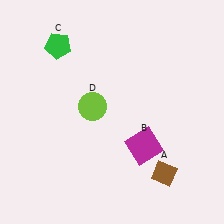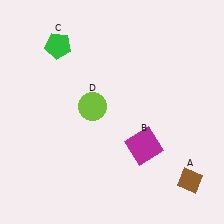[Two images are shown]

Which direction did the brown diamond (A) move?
The brown diamond (A) moved right.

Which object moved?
The brown diamond (A) moved right.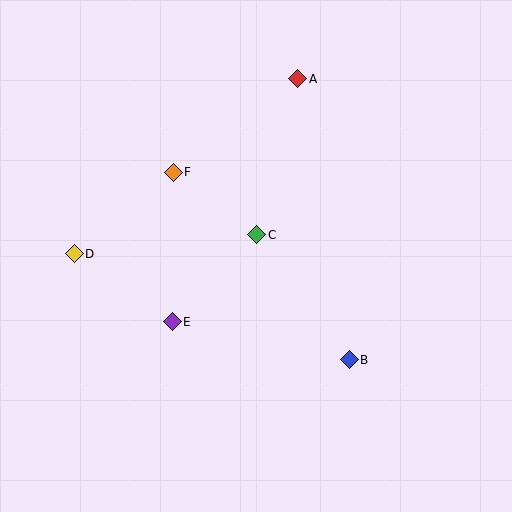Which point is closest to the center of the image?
Point C at (257, 235) is closest to the center.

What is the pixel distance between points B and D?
The distance between B and D is 295 pixels.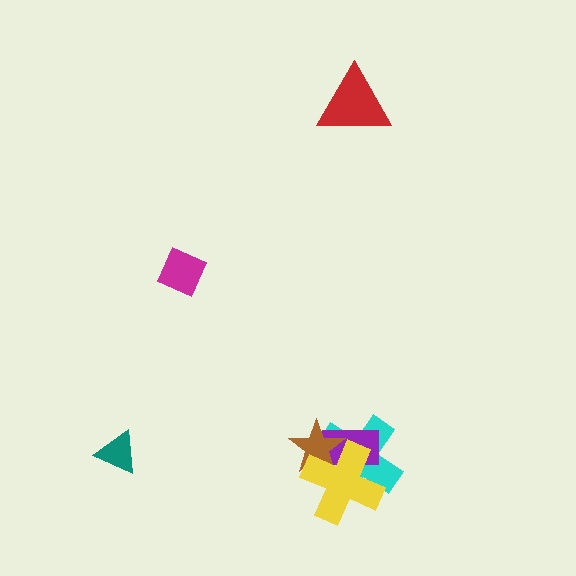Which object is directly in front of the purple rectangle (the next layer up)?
The brown star is directly in front of the purple rectangle.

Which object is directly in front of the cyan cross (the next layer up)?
The purple rectangle is directly in front of the cyan cross.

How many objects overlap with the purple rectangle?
3 objects overlap with the purple rectangle.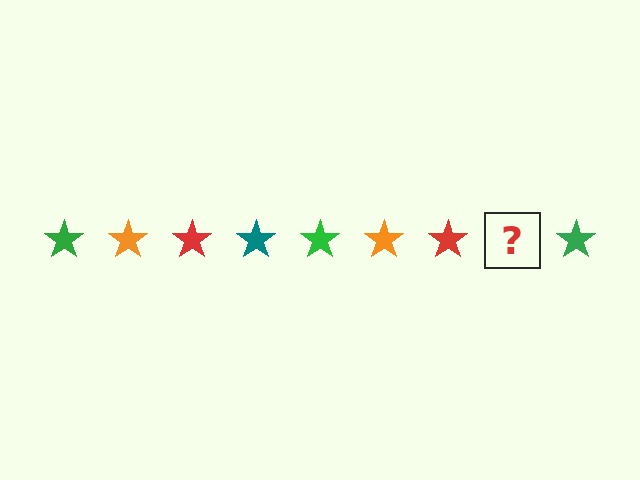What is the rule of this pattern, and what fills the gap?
The rule is that the pattern cycles through green, orange, red, teal stars. The gap should be filled with a teal star.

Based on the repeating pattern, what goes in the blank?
The blank should be a teal star.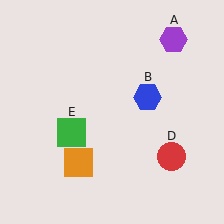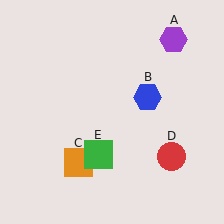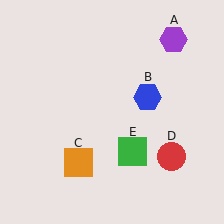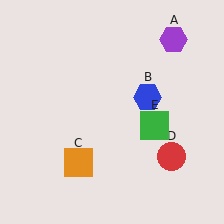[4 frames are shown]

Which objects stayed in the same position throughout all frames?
Purple hexagon (object A) and blue hexagon (object B) and orange square (object C) and red circle (object D) remained stationary.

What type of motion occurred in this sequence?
The green square (object E) rotated counterclockwise around the center of the scene.